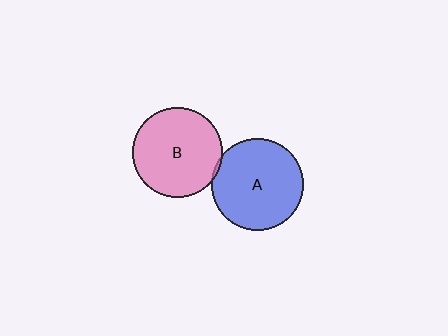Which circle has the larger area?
Circle A (blue).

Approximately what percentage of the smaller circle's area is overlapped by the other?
Approximately 5%.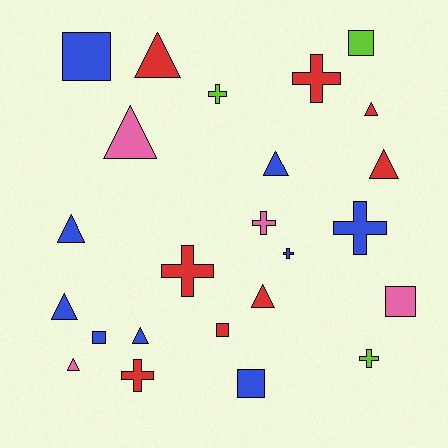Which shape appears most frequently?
Triangle, with 10 objects.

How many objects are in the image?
There are 24 objects.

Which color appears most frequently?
Blue, with 9 objects.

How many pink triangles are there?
There are 2 pink triangles.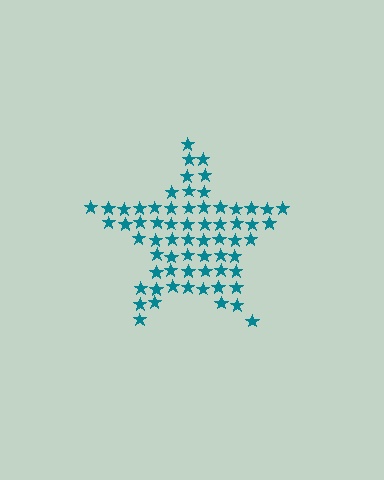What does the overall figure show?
The overall figure shows a star.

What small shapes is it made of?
It is made of small stars.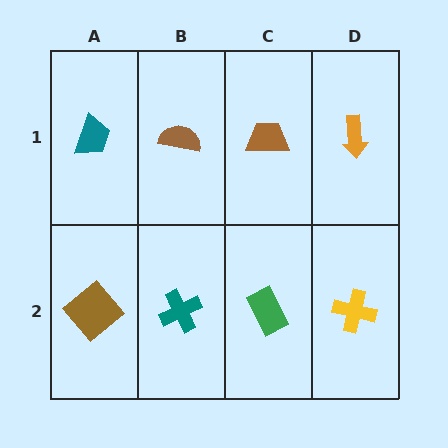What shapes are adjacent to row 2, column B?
A brown semicircle (row 1, column B), a brown diamond (row 2, column A), a green rectangle (row 2, column C).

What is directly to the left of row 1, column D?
A brown trapezoid.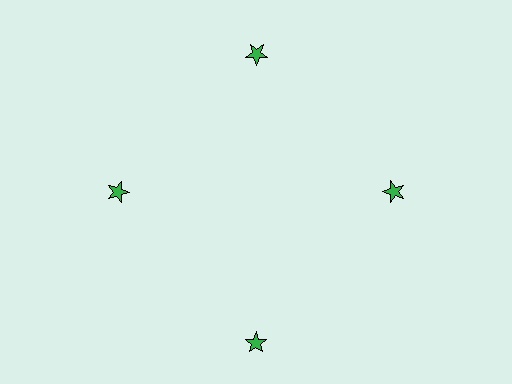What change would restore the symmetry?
The symmetry would be restored by moving it inward, back onto the ring so that all 4 stars sit at equal angles and equal distance from the center.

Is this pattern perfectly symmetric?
No. The 4 green stars are arranged in a ring, but one element near the 6 o'clock position is pushed outward from the center, breaking the 4-fold rotational symmetry.